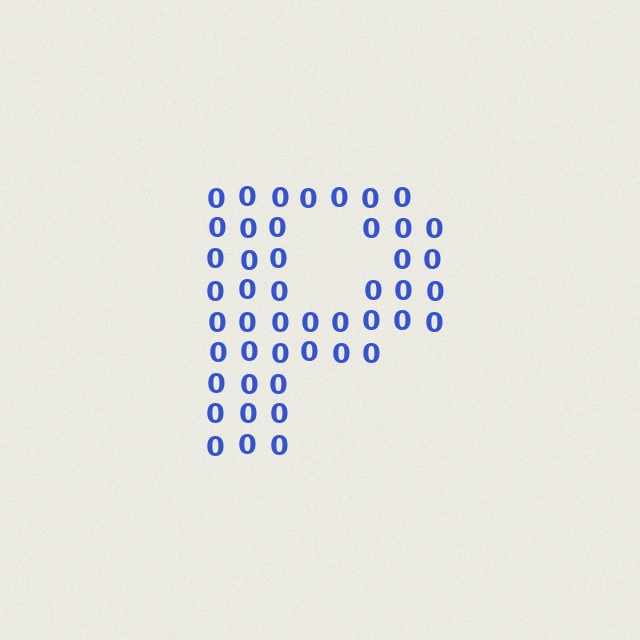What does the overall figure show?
The overall figure shows the letter P.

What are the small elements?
The small elements are digit 0's.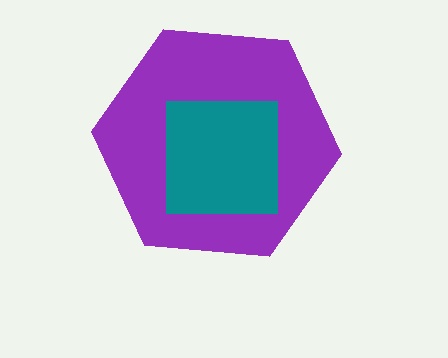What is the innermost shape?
The teal square.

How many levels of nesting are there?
2.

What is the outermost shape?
The purple hexagon.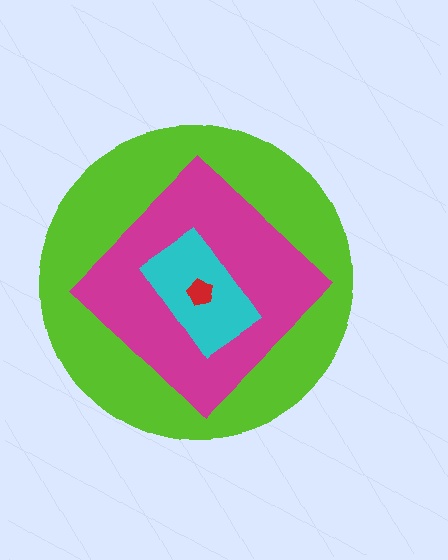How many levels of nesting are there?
4.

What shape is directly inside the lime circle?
The magenta diamond.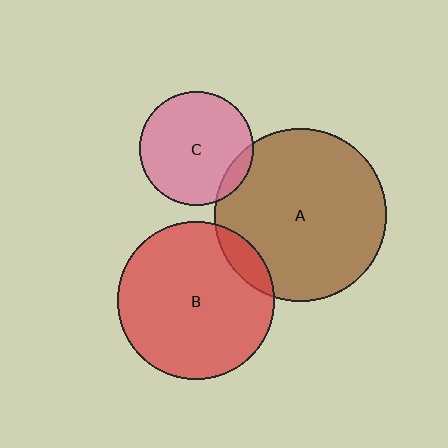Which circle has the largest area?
Circle A (brown).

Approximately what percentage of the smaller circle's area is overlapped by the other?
Approximately 10%.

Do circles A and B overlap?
Yes.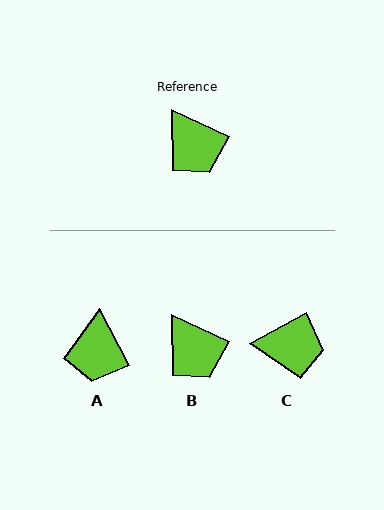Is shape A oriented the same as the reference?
No, it is off by about 37 degrees.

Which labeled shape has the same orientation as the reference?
B.